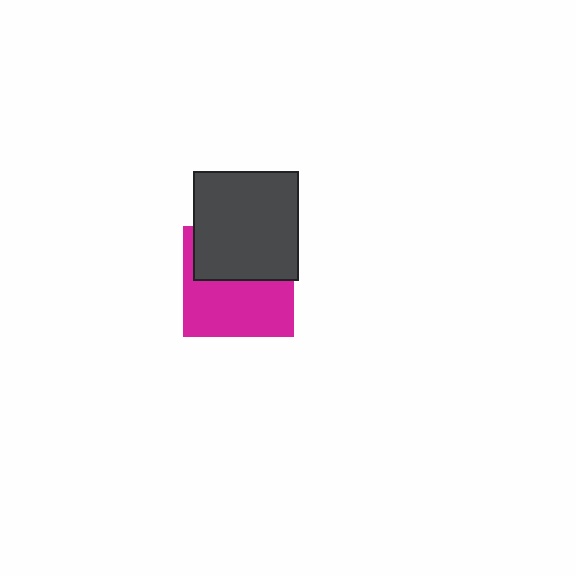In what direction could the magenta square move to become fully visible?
The magenta square could move down. That would shift it out from behind the dark gray rectangle entirely.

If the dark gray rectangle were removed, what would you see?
You would see the complete magenta square.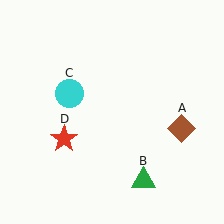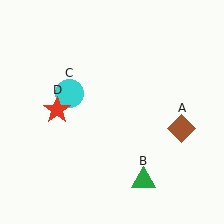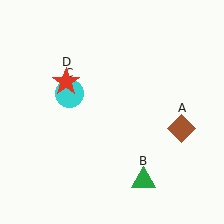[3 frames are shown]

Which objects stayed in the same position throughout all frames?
Brown diamond (object A) and green triangle (object B) and cyan circle (object C) remained stationary.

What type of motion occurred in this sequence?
The red star (object D) rotated clockwise around the center of the scene.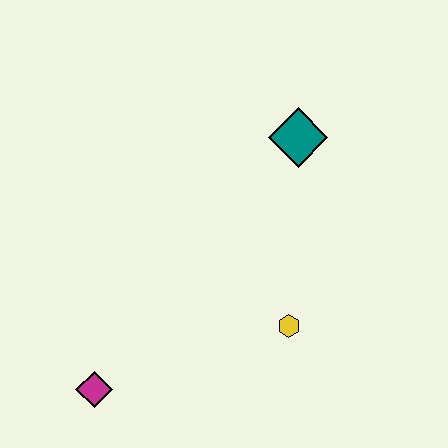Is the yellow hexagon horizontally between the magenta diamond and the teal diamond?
Yes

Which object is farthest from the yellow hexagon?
The magenta diamond is farthest from the yellow hexagon.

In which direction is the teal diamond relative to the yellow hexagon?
The teal diamond is above the yellow hexagon.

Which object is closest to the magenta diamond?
The yellow hexagon is closest to the magenta diamond.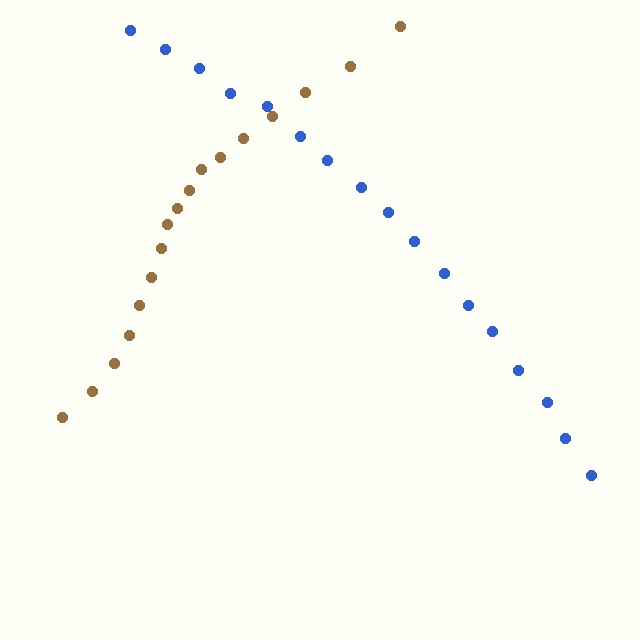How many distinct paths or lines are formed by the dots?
There are 2 distinct paths.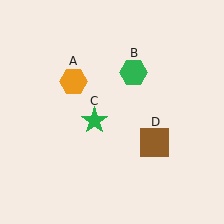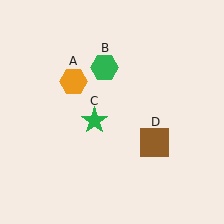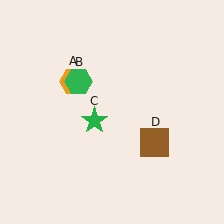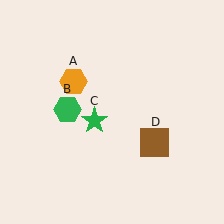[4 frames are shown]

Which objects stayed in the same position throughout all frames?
Orange hexagon (object A) and green star (object C) and brown square (object D) remained stationary.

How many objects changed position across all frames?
1 object changed position: green hexagon (object B).